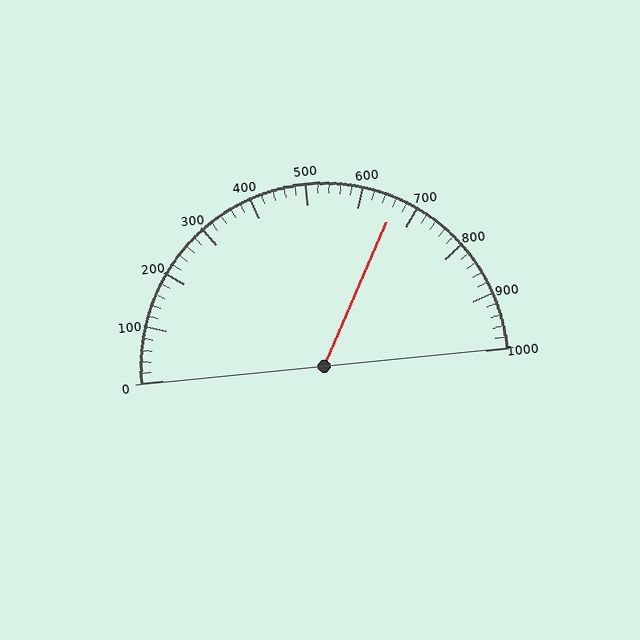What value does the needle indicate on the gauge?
The needle indicates approximately 660.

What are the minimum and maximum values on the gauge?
The gauge ranges from 0 to 1000.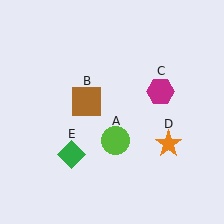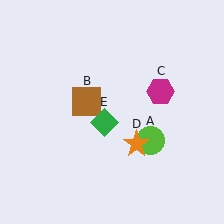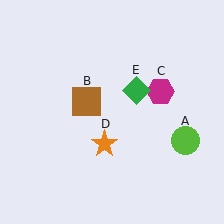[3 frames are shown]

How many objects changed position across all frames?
3 objects changed position: lime circle (object A), orange star (object D), green diamond (object E).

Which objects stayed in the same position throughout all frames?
Brown square (object B) and magenta hexagon (object C) remained stationary.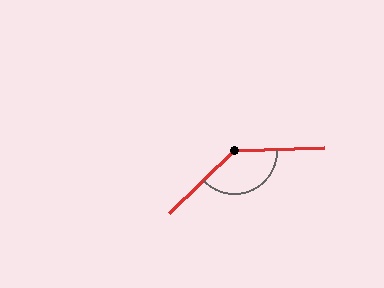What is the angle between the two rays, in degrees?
Approximately 138 degrees.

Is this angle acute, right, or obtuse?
It is obtuse.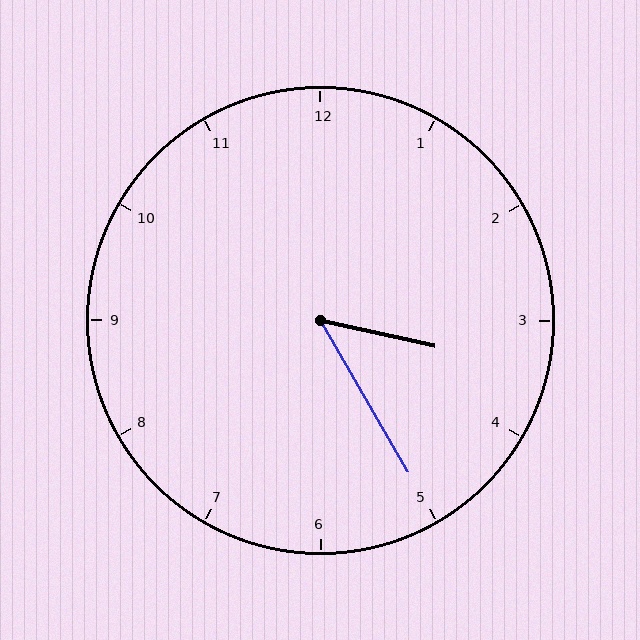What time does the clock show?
3:25.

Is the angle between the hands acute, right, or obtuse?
It is acute.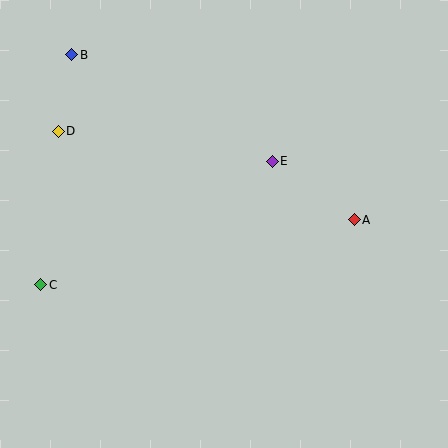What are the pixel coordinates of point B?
Point B is at (72, 55).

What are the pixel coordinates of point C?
Point C is at (41, 285).